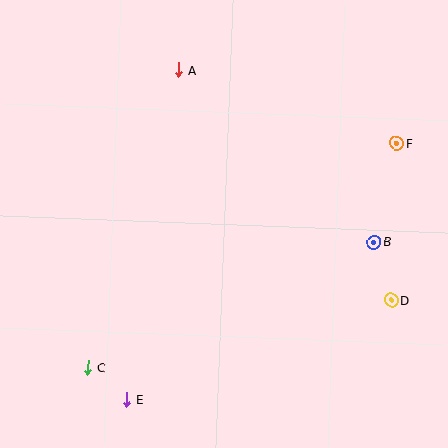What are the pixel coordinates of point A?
Point A is at (179, 70).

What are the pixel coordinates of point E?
Point E is at (127, 400).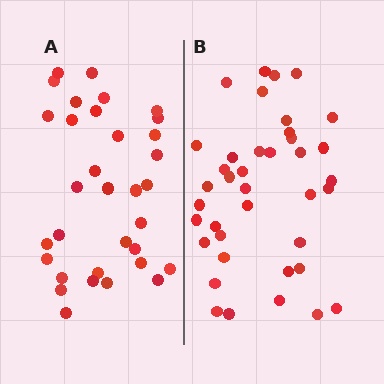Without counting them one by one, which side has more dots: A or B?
Region B (the right region) has more dots.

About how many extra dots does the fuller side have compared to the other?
Region B has about 6 more dots than region A.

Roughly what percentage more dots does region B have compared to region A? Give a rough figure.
About 20% more.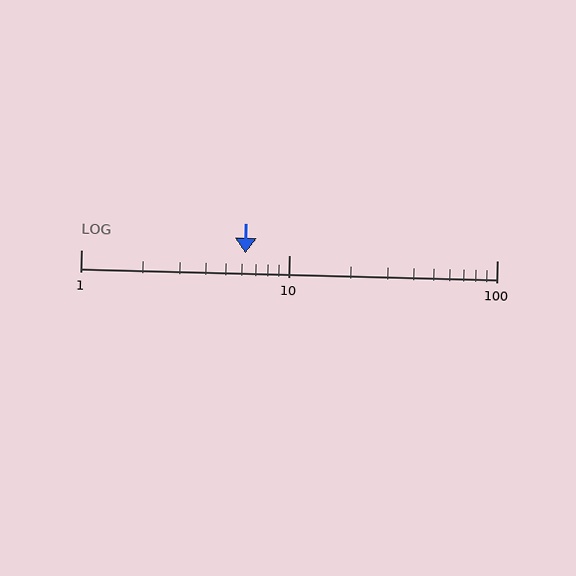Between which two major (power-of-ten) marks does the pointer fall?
The pointer is between 1 and 10.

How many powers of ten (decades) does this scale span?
The scale spans 2 decades, from 1 to 100.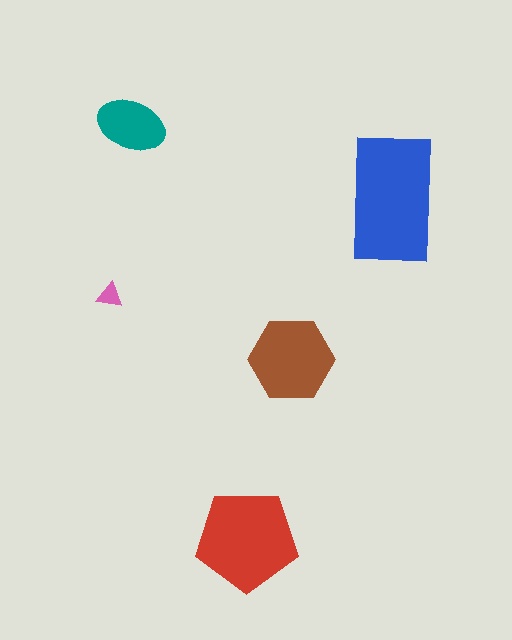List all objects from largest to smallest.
The blue rectangle, the red pentagon, the brown hexagon, the teal ellipse, the pink triangle.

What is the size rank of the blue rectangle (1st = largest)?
1st.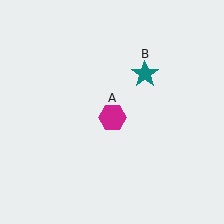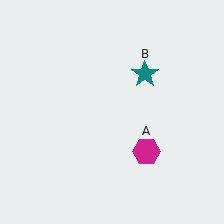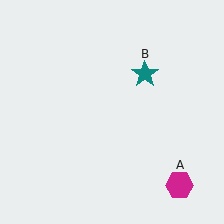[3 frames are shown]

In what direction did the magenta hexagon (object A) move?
The magenta hexagon (object A) moved down and to the right.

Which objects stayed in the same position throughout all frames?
Teal star (object B) remained stationary.